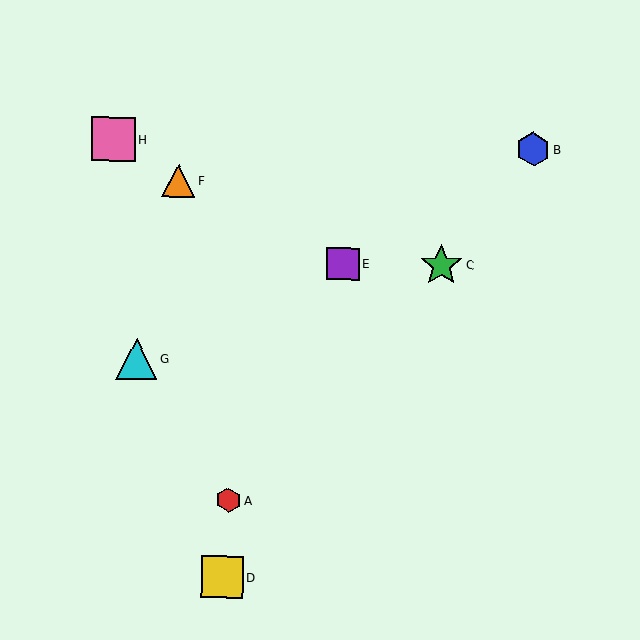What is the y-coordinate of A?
Object A is at y≈500.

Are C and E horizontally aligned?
Yes, both are at y≈265.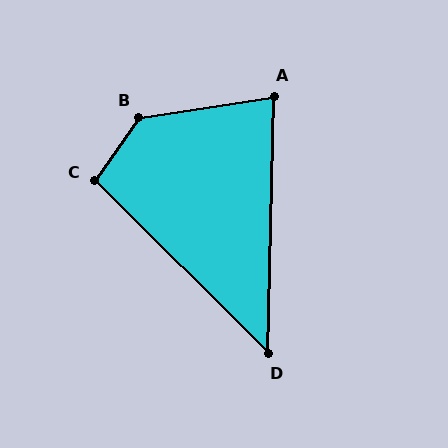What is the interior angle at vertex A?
Approximately 80 degrees (acute).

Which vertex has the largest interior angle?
B, at approximately 134 degrees.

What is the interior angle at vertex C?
Approximately 100 degrees (obtuse).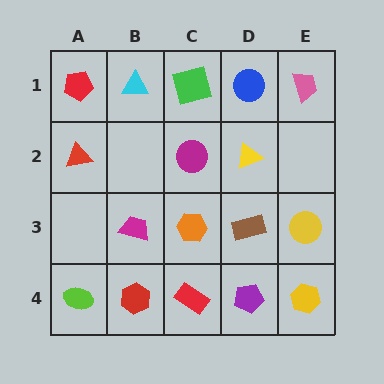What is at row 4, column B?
A red hexagon.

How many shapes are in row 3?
4 shapes.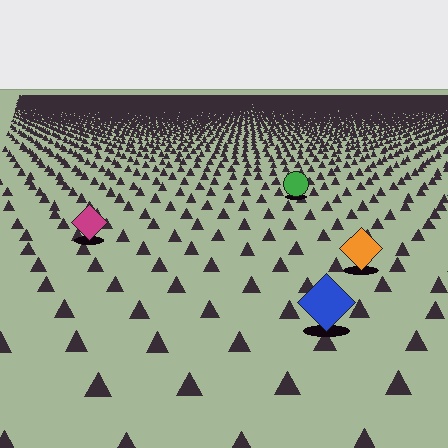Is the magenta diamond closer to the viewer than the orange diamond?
No. The orange diamond is closer — you can tell from the texture gradient: the ground texture is coarser near it.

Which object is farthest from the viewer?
The green circle is farthest from the viewer. It appears smaller and the ground texture around it is denser.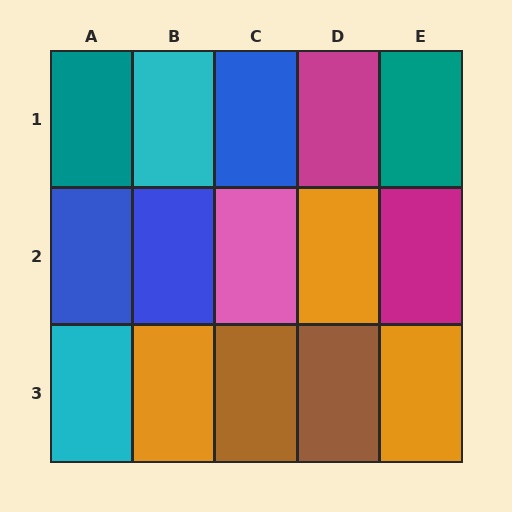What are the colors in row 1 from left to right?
Teal, cyan, blue, magenta, teal.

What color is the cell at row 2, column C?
Pink.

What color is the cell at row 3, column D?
Brown.